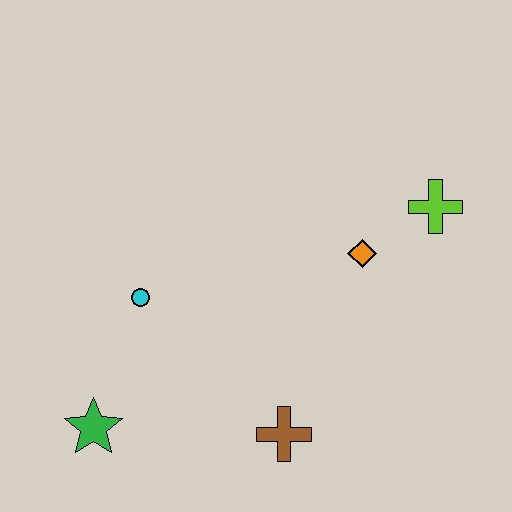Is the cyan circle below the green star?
No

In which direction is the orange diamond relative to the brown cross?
The orange diamond is above the brown cross.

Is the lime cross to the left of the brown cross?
No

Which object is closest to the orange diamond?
The lime cross is closest to the orange diamond.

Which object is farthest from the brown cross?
The lime cross is farthest from the brown cross.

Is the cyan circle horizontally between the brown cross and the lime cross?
No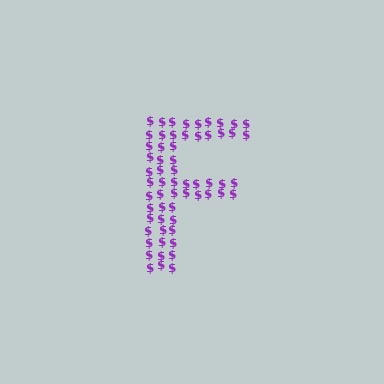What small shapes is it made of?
It is made of small dollar signs.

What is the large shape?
The large shape is the letter F.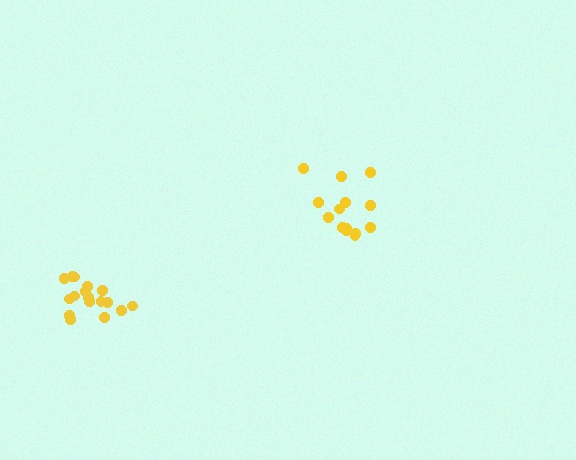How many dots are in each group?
Group 1: 15 dots, Group 2: 17 dots (32 total).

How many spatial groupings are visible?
There are 2 spatial groupings.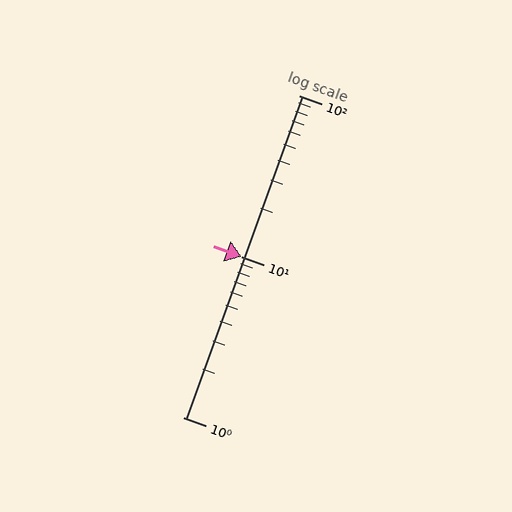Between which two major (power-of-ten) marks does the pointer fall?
The pointer is between 10 and 100.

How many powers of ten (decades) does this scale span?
The scale spans 2 decades, from 1 to 100.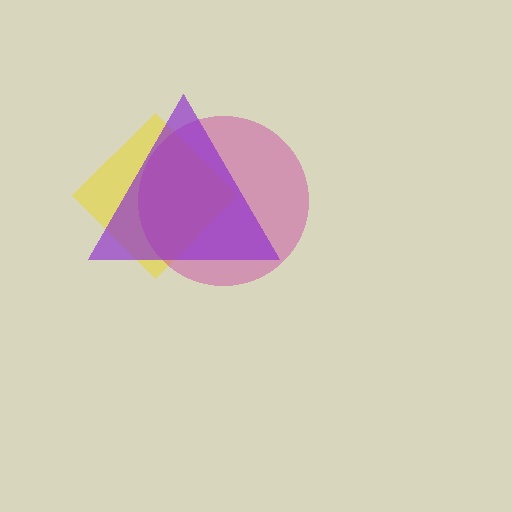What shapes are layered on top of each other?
The layered shapes are: a yellow diamond, a magenta circle, a purple triangle.